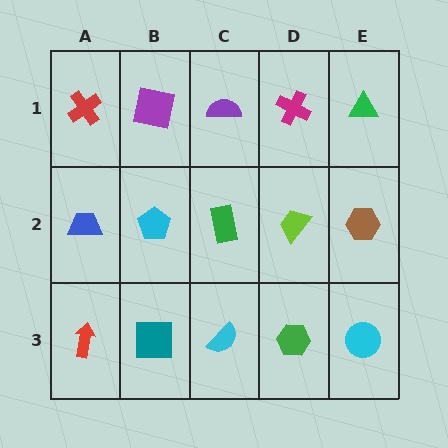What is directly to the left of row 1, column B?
A red cross.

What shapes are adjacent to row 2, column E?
A green triangle (row 1, column E), a cyan circle (row 3, column E), a lime trapezoid (row 2, column D).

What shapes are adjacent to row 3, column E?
A brown hexagon (row 2, column E), a green hexagon (row 3, column D).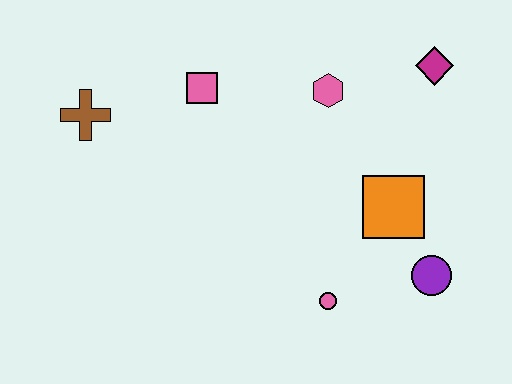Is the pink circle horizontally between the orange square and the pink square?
Yes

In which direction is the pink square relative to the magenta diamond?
The pink square is to the left of the magenta diamond.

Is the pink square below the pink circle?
No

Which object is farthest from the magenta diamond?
The brown cross is farthest from the magenta diamond.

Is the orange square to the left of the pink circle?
No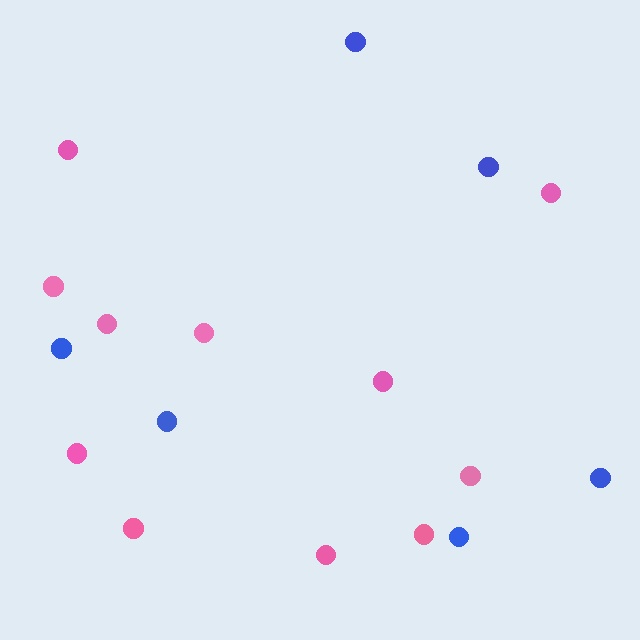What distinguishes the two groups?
There are 2 groups: one group of pink circles (11) and one group of blue circles (6).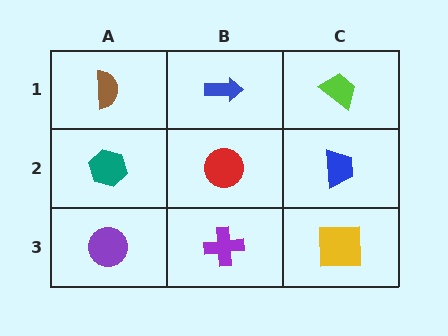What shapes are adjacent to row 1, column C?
A blue trapezoid (row 2, column C), a blue arrow (row 1, column B).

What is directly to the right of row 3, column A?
A purple cross.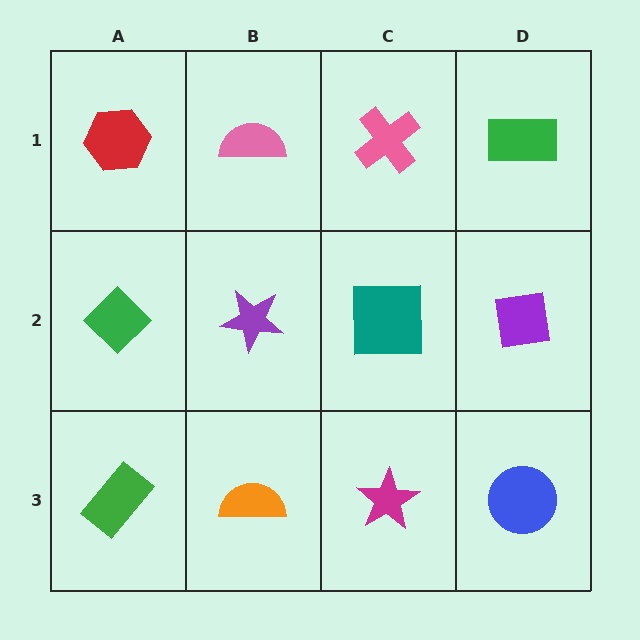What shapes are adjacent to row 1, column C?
A teal square (row 2, column C), a pink semicircle (row 1, column B), a green rectangle (row 1, column D).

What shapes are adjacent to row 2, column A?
A red hexagon (row 1, column A), a green rectangle (row 3, column A), a purple star (row 2, column B).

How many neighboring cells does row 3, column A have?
2.